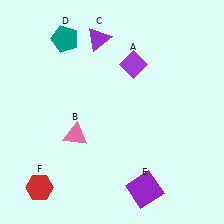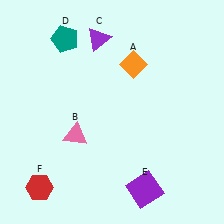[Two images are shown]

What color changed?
The diamond (A) changed from purple in Image 1 to orange in Image 2.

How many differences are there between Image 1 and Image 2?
There is 1 difference between the two images.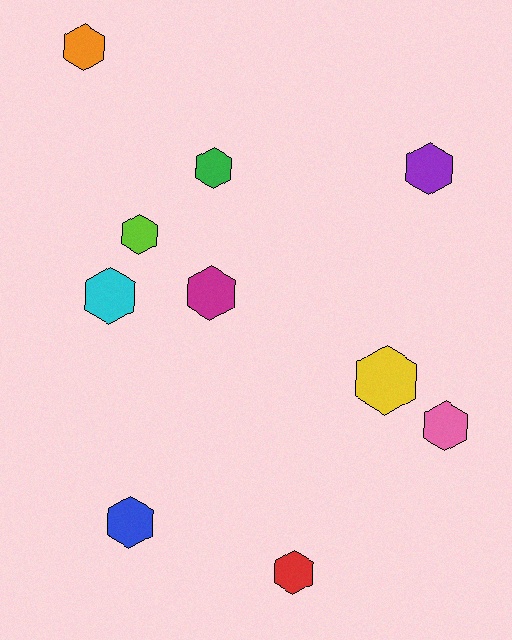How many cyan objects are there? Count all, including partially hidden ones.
There is 1 cyan object.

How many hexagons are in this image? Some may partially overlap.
There are 10 hexagons.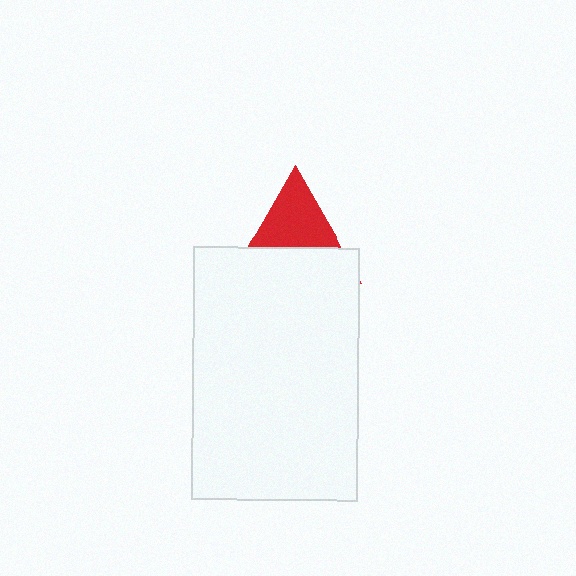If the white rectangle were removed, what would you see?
You would see the complete red triangle.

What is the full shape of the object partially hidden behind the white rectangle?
The partially hidden object is a red triangle.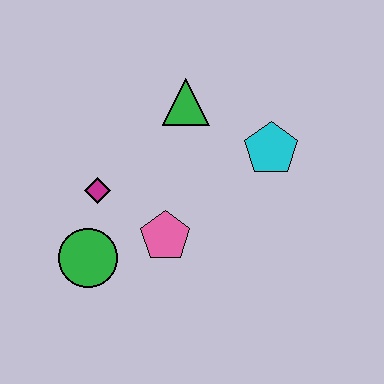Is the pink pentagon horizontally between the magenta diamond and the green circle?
No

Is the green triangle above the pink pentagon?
Yes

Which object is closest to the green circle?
The magenta diamond is closest to the green circle.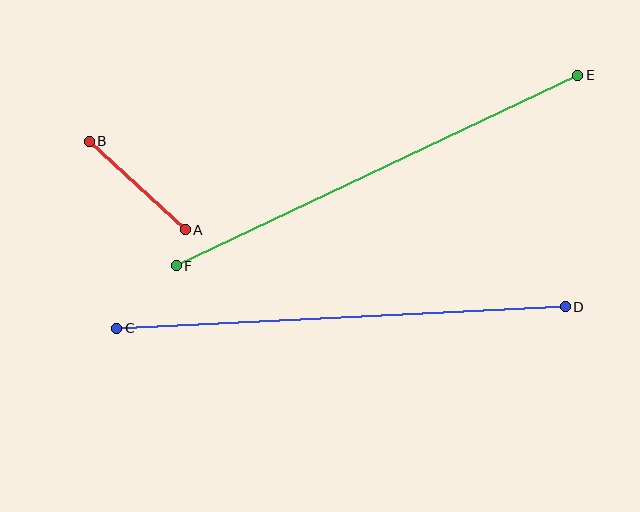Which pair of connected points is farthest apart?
Points C and D are farthest apart.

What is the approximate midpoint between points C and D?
The midpoint is at approximately (341, 318) pixels.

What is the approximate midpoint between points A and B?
The midpoint is at approximately (137, 185) pixels.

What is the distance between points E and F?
The distance is approximately 444 pixels.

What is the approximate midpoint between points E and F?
The midpoint is at approximately (377, 170) pixels.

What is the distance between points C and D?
The distance is approximately 449 pixels.